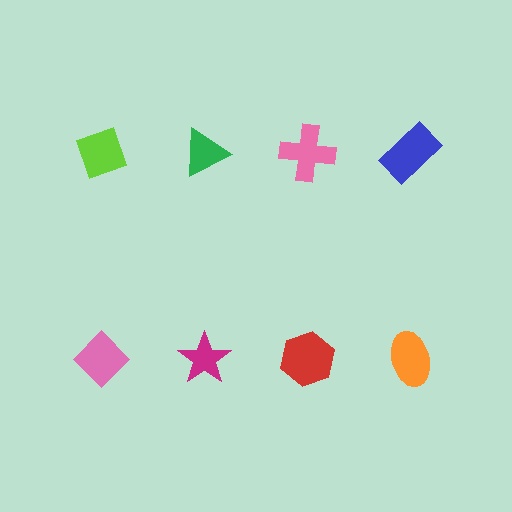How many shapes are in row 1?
4 shapes.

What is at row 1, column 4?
A blue rectangle.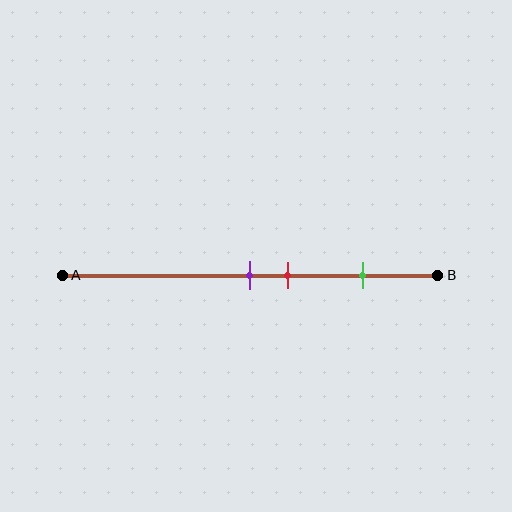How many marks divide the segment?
There are 3 marks dividing the segment.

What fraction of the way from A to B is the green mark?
The green mark is approximately 80% (0.8) of the way from A to B.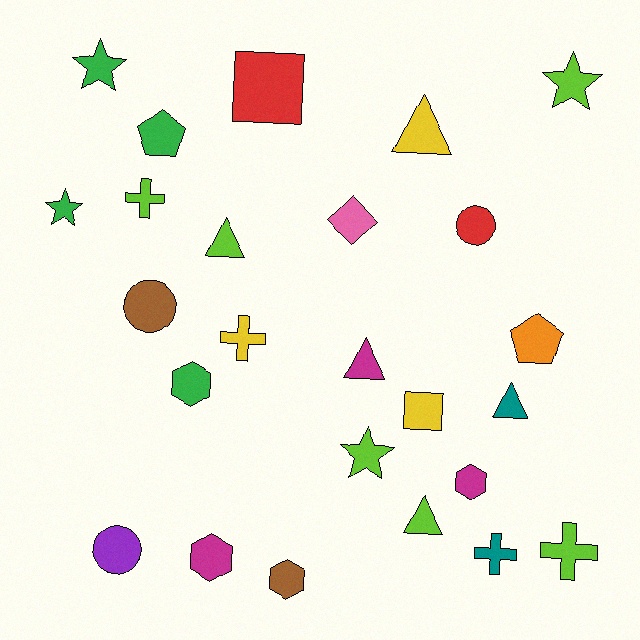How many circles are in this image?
There are 3 circles.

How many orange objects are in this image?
There is 1 orange object.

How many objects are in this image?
There are 25 objects.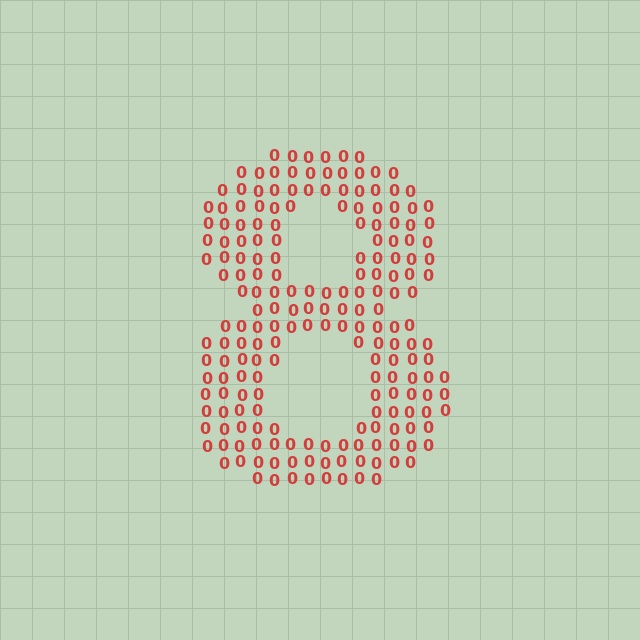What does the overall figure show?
The overall figure shows the digit 8.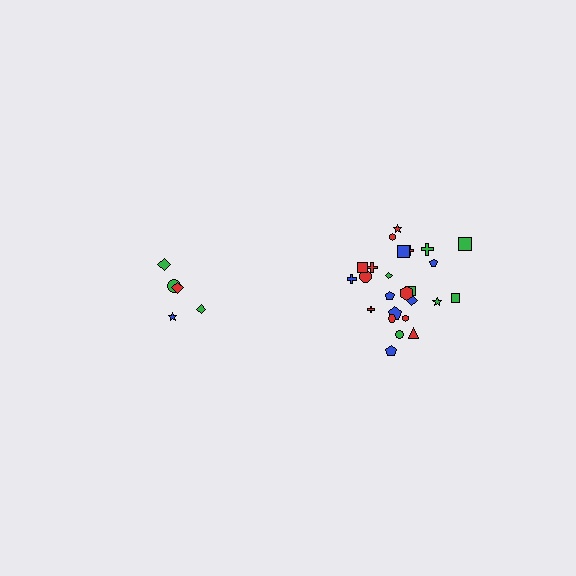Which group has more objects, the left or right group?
The right group.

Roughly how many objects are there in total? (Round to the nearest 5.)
Roughly 30 objects in total.